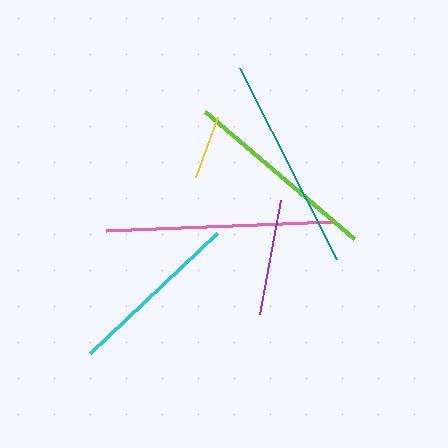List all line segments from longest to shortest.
From longest to shortest: pink, teal, lime, cyan, purple, yellow.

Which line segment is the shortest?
The yellow line is the shortest at approximately 64 pixels.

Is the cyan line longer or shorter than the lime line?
The lime line is longer than the cyan line.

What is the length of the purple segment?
The purple segment is approximately 117 pixels long.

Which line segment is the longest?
The pink line is the longest at approximately 227 pixels.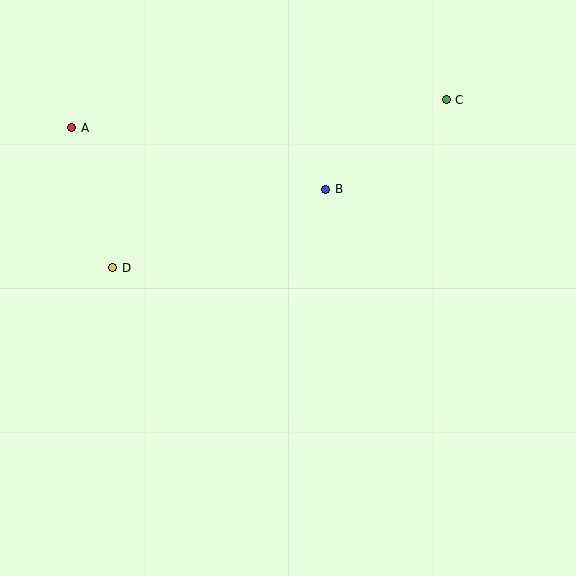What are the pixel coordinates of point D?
Point D is at (113, 268).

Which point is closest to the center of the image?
Point B at (326, 190) is closest to the center.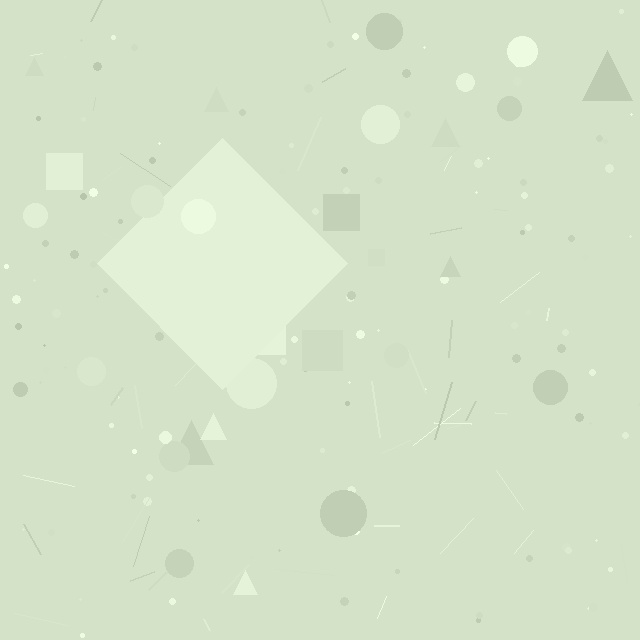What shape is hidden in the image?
A diamond is hidden in the image.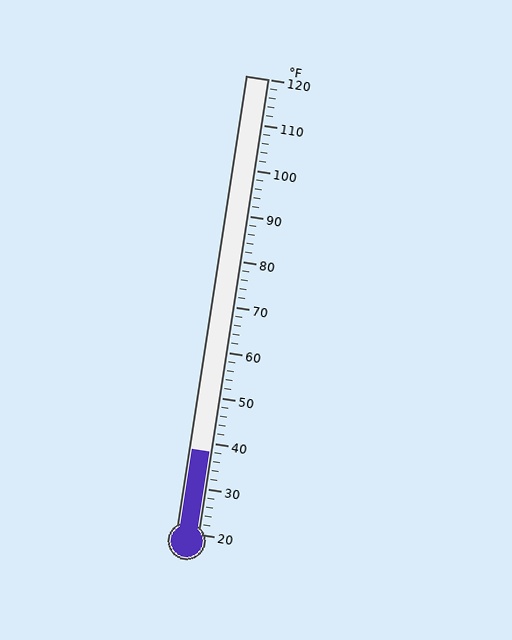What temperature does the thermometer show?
The thermometer shows approximately 38°F.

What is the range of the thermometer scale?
The thermometer scale ranges from 20°F to 120°F.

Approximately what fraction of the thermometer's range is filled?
The thermometer is filled to approximately 20% of its range.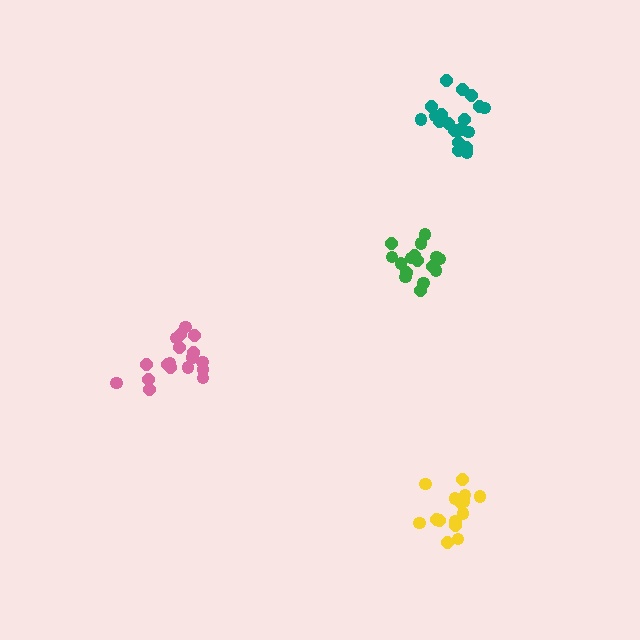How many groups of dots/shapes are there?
There are 4 groups.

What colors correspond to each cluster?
The clusters are colored: green, yellow, pink, teal.